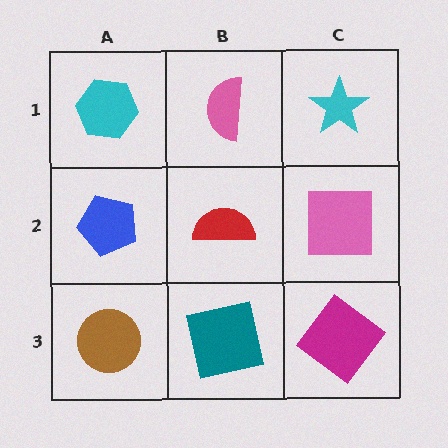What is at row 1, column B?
A pink semicircle.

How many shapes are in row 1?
3 shapes.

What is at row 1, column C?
A cyan star.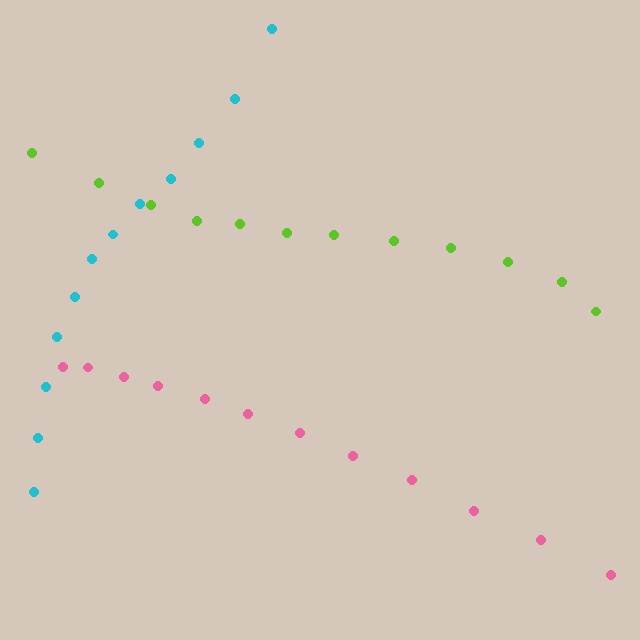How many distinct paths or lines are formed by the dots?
There are 3 distinct paths.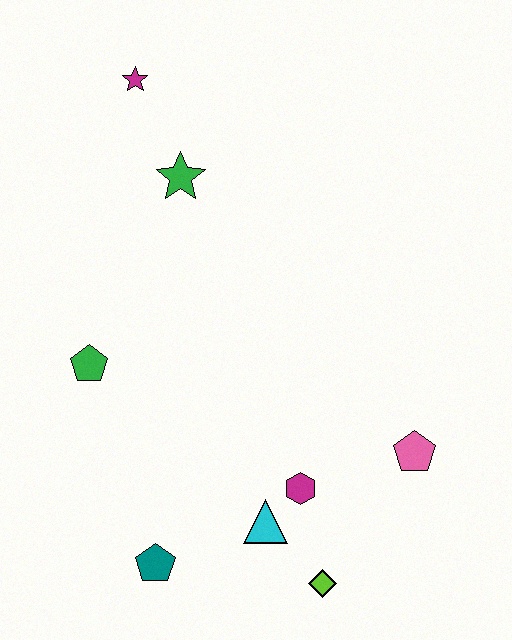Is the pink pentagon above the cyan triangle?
Yes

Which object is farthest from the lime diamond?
The magenta star is farthest from the lime diamond.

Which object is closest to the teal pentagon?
The cyan triangle is closest to the teal pentagon.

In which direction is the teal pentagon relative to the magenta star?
The teal pentagon is below the magenta star.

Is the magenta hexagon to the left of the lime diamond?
Yes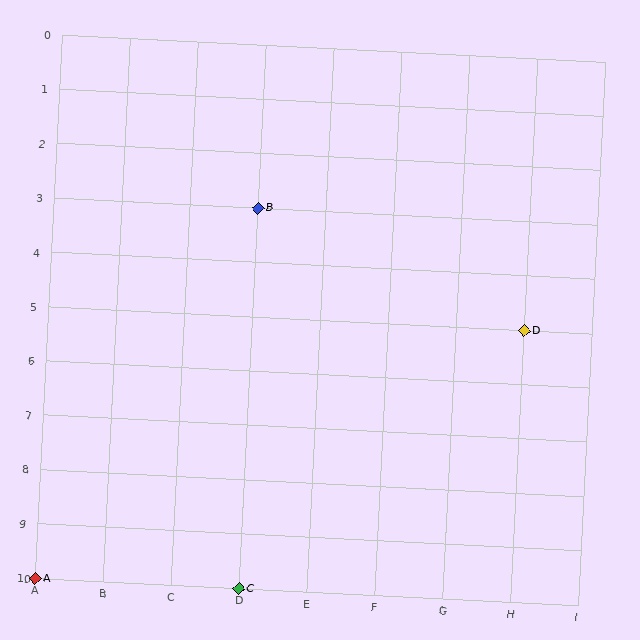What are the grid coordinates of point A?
Point A is at grid coordinates (A, 10).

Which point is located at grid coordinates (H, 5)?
Point D is at (H, 5).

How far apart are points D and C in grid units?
Points D and C are 4 columns and 5 rows apart (about 6.4 grid units diagonally).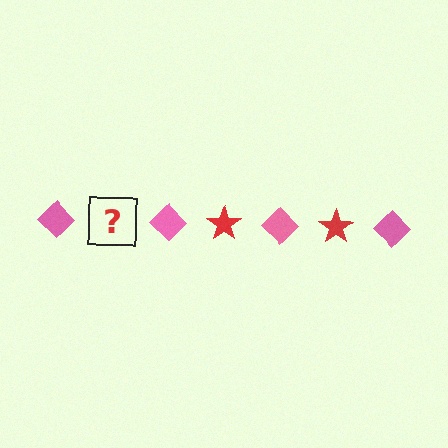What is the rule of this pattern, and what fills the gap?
The rule is that the pattern alternates between pink diamond and red star. The gap should be filled with a red star.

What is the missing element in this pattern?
The missing element is a red star.